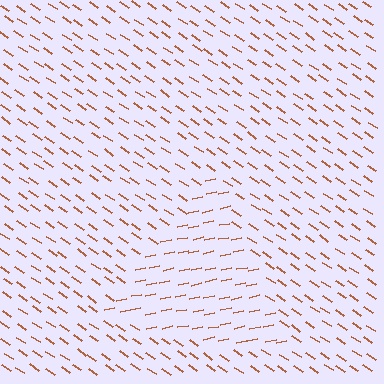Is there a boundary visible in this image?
Yes, there is a texture boundary formed by a change in line orientation.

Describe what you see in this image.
The image is filled with small brown line segments. A triangle region in the image has lines oriented differently from the surrounding lines, creating a visible texture boundary.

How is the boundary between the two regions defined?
The boundary is defined purely by a change in line orientation (approximately 45 degrees difference). All lines are the same color and thickness.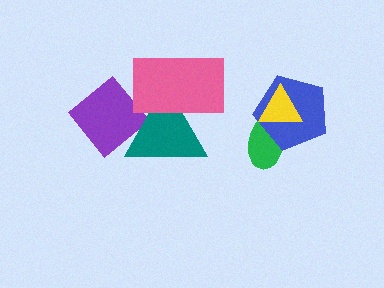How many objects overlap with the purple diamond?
1 object overlaps with the purple diamond.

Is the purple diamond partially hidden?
Yes, it is partially covered by another shape.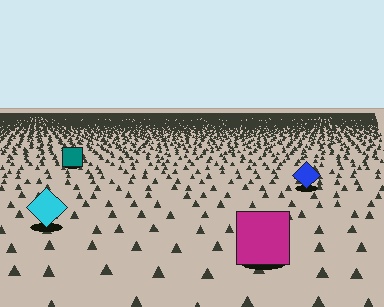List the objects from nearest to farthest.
From nearest to farthest: the magenta square, the cyan diamond, the blue diamond, the teal square.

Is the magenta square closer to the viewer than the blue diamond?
Yes. The magenta square is closer — you can tell from the texture gradient: the ground texture is coarser near it.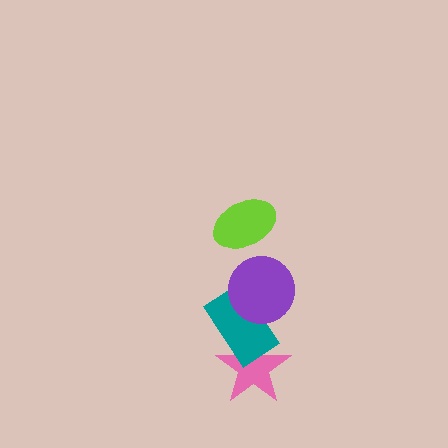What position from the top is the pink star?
The pink star is 4th from the top.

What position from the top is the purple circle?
The purple circle is 2nd from the top.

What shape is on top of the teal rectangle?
The purple circle is on top of the teal rectangle.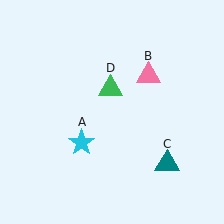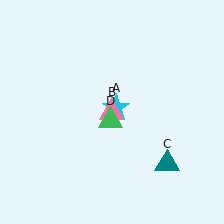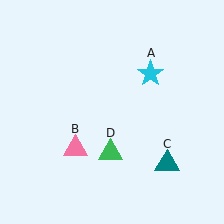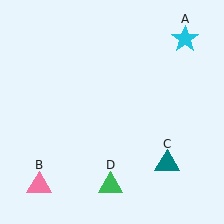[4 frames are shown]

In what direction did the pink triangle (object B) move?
The pink triangle (object B) moved down and to the left.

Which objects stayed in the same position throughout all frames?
Teal triangle (object C) remained stationary.